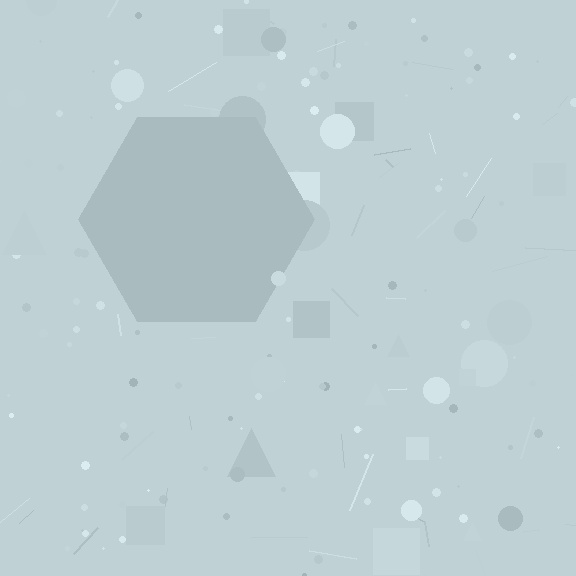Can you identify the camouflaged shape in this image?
The camouflaged shape is a hexagon.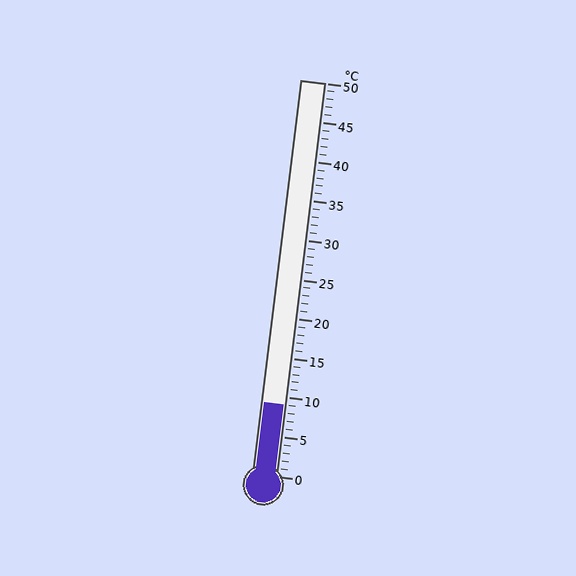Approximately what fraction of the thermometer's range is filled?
The thermometer is filled to approximately 20% of its range.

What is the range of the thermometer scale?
The thermometer scale ranges from 0°C to 50°C.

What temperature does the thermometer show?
The thermometer shows approximately 9°C.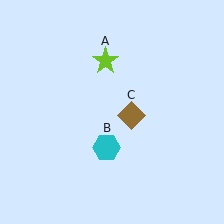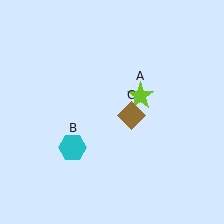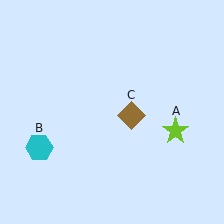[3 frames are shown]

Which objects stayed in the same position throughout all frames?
Brown diamond (object C) remained stationary.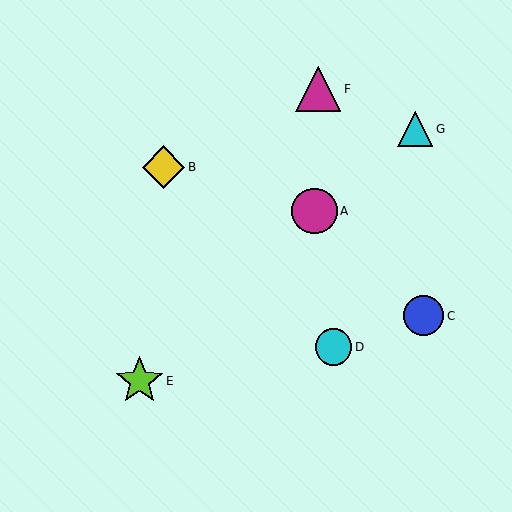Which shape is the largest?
The lime star (labeled E) is the largest.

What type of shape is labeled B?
Shape B is a yellow diamond.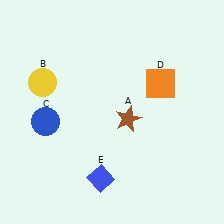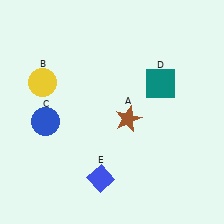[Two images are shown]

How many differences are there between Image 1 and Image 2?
There is 1 difference between the two images.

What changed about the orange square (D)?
In Image 1, D is orange. In Image 2, it changed to teal.